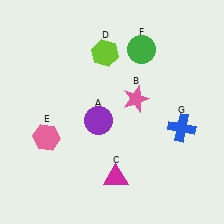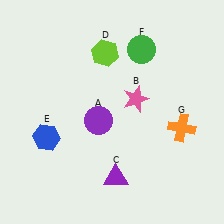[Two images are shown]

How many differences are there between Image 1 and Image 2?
There are 3 differences between the two images.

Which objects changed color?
C changed from magenta to purple. E changed from pink to blue. G changed from blue to orange.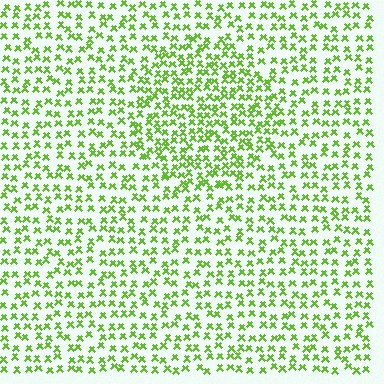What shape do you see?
I see a circle.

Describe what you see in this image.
The image contains small lime elements arranged at two different densities. A circle-shaped region is visible where the elements are more densely packed than the surrounding area.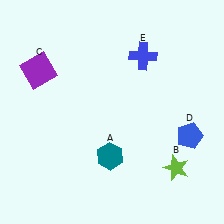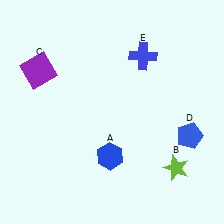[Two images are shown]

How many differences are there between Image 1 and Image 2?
There is 1 difference between the two images.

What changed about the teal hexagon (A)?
In Image 1, A is teal. In Image 2, it changed to blue.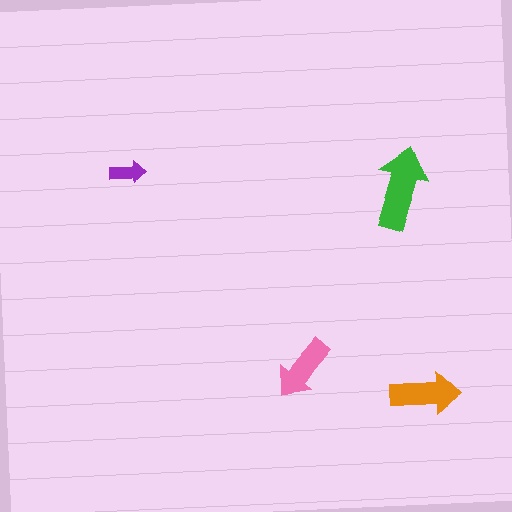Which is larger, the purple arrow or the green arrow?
The green one.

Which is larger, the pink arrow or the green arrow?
The green one.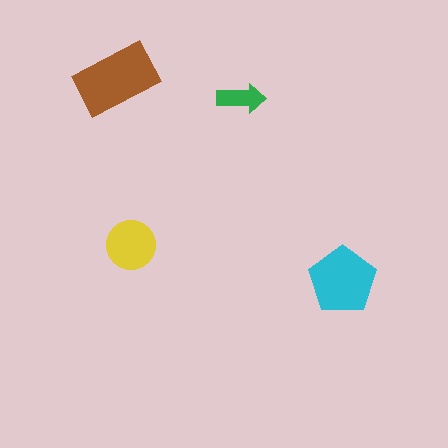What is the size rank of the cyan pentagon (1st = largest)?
2nd.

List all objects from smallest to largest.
The green arrow, the yellow circle, the cyan pentagon, the brown rectangle.